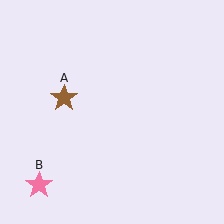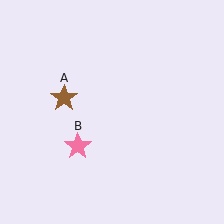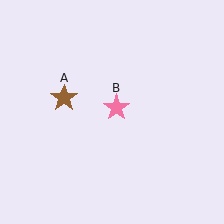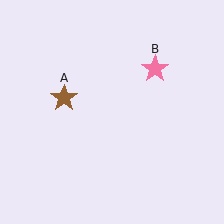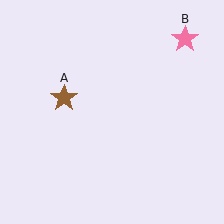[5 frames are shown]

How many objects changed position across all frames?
1 object changed position: pink star (object B).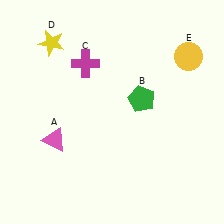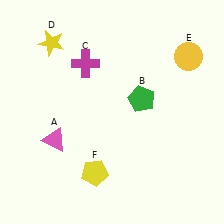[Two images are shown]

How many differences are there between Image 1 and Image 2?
There is 1 difference between the two images.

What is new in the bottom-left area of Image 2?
A yellow pentagon (F) was added in the bottom-left area of Image 2.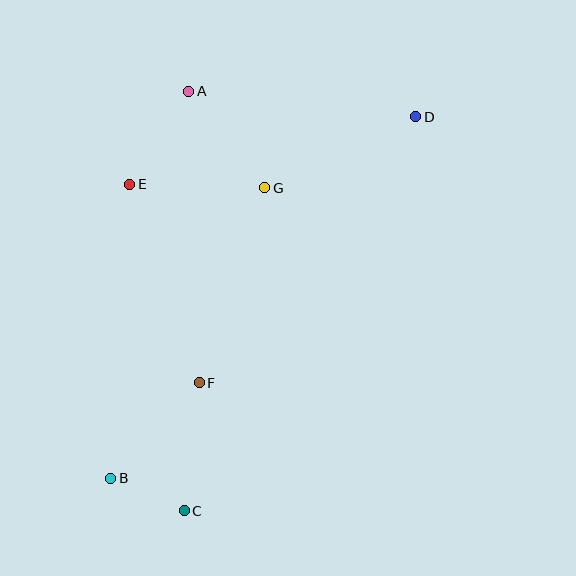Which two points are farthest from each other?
Points B and D are farthest from each other.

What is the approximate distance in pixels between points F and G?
The distance between F and G is approximately 205 pixels.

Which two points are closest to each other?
Points B and C are closest to each other.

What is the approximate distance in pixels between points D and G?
The distance between D and G is approximately 167 pixels.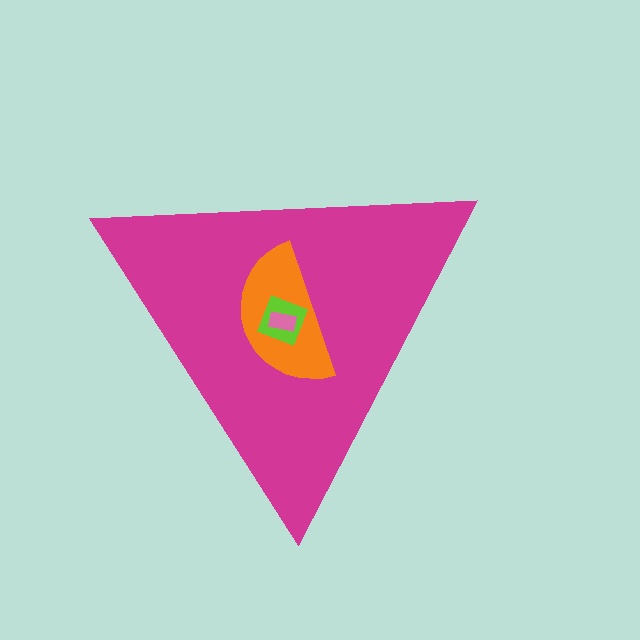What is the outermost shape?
The magenta triangle.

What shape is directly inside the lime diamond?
The pink rectangle.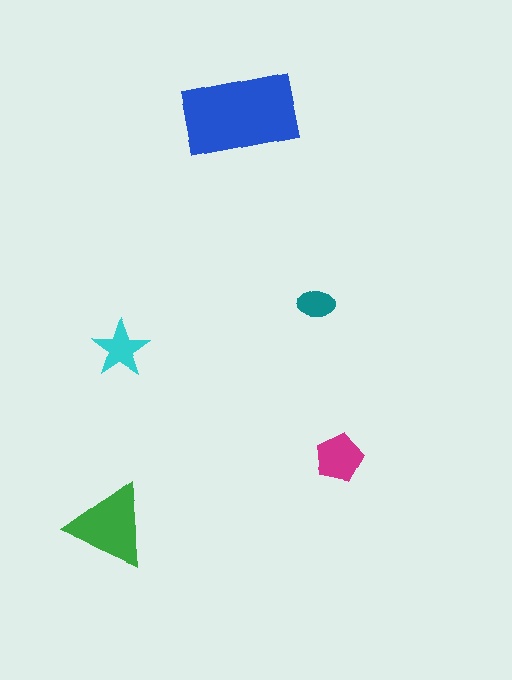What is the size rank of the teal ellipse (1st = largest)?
5th.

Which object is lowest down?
The green triangle is bottommost.